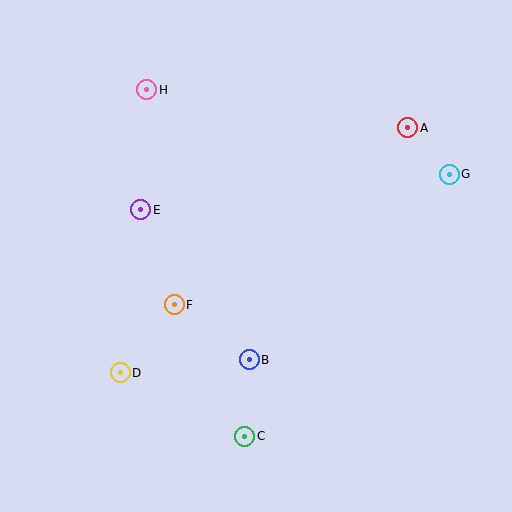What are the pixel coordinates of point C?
Point C is at (245, 436).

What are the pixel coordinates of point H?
Point H is at (147, 90).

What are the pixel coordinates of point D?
Point D is at (120, 373).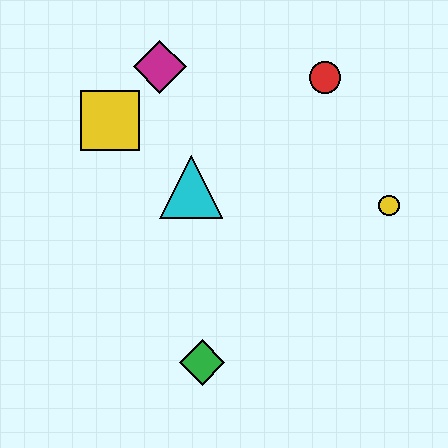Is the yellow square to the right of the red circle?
No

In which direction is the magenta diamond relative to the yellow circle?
The magenta diamond is to the left of the yellow circle.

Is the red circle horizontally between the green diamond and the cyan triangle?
No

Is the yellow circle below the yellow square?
Yes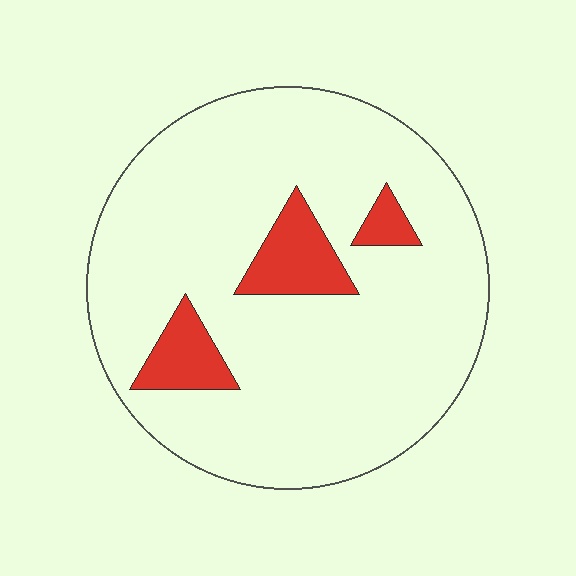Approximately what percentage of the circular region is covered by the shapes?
Approximately 10%.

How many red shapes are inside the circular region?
3.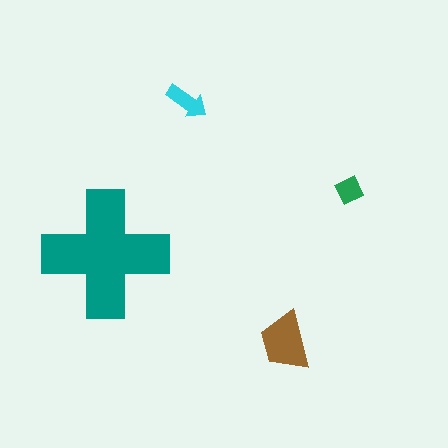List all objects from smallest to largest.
The green diamond, the cyan arrow, the brown trapezoid, the teal cross.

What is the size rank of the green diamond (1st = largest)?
4th.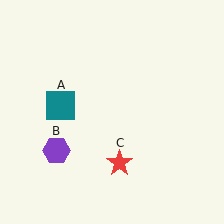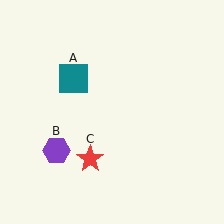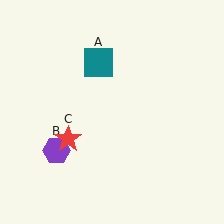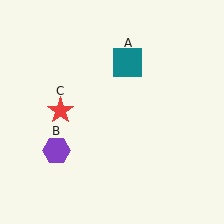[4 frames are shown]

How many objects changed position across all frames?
2 objects changed position: teal square (object A), red star (object C).